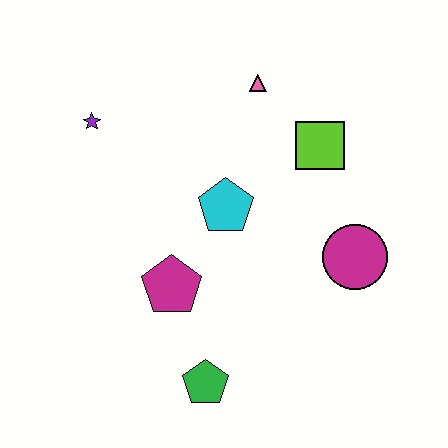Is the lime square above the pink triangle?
No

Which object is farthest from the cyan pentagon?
The green pentagon is farthest from the cyan pentagon.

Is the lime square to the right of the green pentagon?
Yes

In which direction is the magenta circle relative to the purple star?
The magenta circle is to the right of the purple star.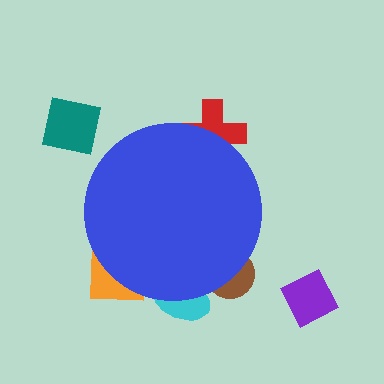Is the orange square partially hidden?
Yes, the orange square is partially hidden behind the blue circle.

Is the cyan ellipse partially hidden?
Yes, the cyan ellipse is partially hidden behind the blue circle.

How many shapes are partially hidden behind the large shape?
4 shapes are partially hidden.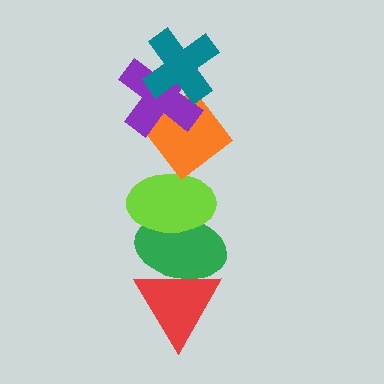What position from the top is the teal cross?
The teal cross is 1st from the top.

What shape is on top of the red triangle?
The green ellipse is on top of the red triangle.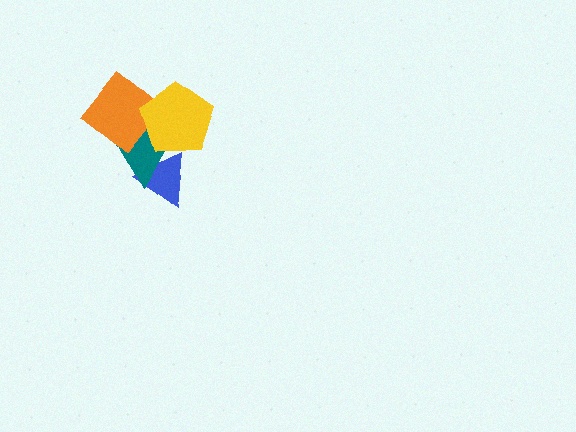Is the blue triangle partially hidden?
Yes, it is partially covered by another shape.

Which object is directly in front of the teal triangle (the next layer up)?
The orange diamond is directly in front of the teal triangle.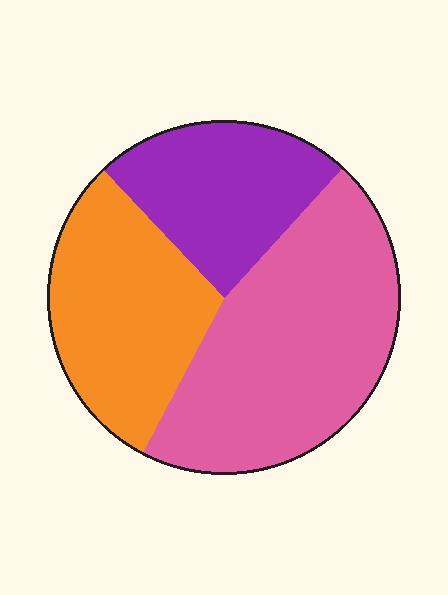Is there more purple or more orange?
Orange.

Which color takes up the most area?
Pink, at roughly 45%.